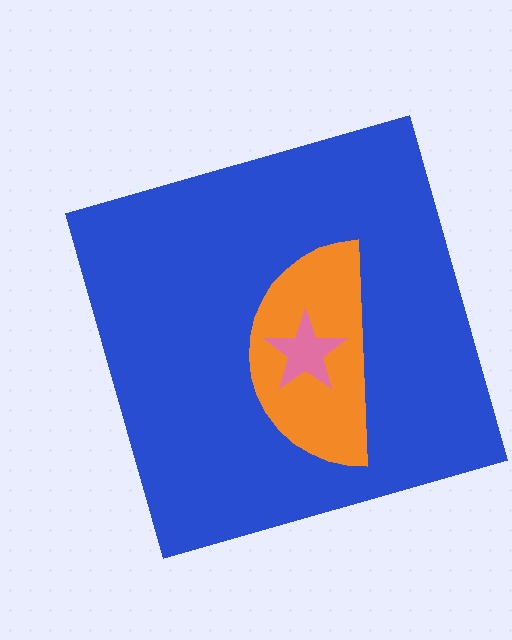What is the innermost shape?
The pink star.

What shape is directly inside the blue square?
The orange semicircle.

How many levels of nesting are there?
3.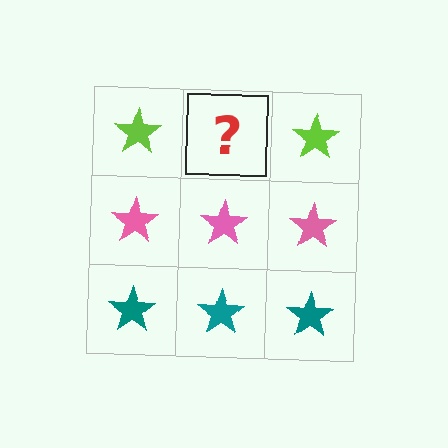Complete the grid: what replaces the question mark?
The question mark should be replaced with a lime star.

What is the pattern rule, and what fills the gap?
The rule is that each row has a consistent color. The gap should be filled with a lime star.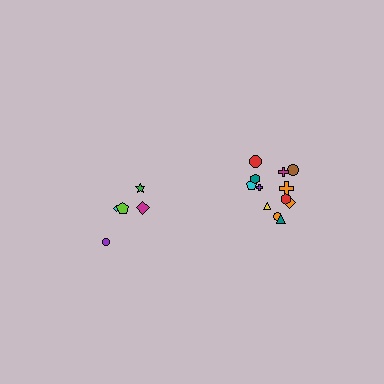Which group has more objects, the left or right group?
The right group.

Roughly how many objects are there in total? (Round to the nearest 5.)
Roughly 15 objects in total.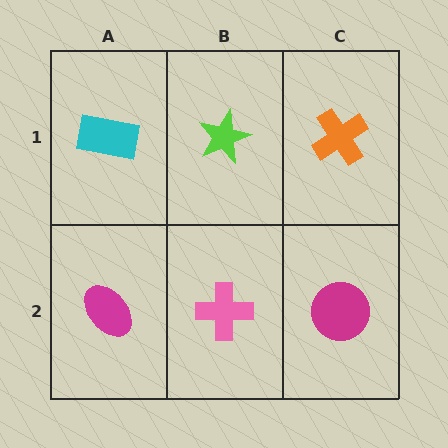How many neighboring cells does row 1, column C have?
2.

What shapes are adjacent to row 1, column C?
A magenta circle (row 2, column C), a lime star (row 1, column B).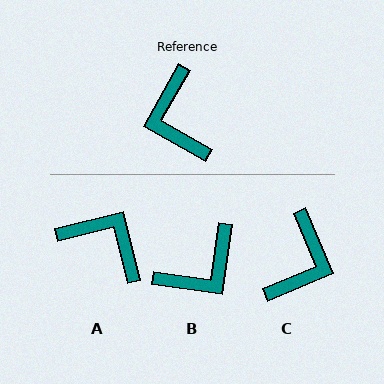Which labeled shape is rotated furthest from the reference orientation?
C, about 142 degrees away.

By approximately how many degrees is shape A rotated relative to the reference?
Approximately 137 degrees clockwise.